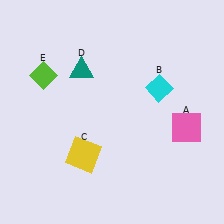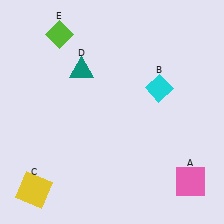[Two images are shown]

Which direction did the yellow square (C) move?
The yellow square (C) moved left.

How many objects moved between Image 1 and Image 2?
3 objects moved between the two images.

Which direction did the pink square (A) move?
The pink square (A) moved down.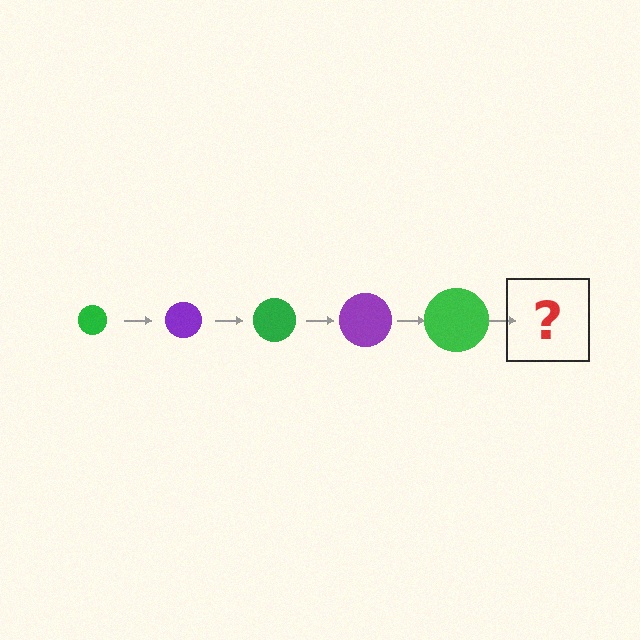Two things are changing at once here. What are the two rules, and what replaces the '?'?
The two rules are that the circle grows larger each step and the color cycles through green and purple. The '?' should be a purple circle, larger than the previous one.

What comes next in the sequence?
The next element should be a purple circle, larger than the previous one.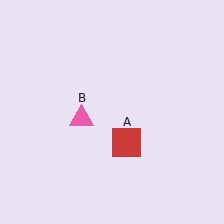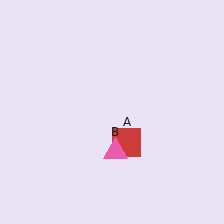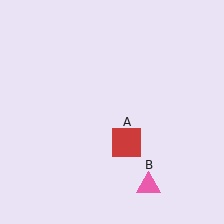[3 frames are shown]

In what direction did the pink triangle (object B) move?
The pink triangle (object B) moved down and to the right.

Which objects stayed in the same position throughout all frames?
Red square (object A) remained stationary.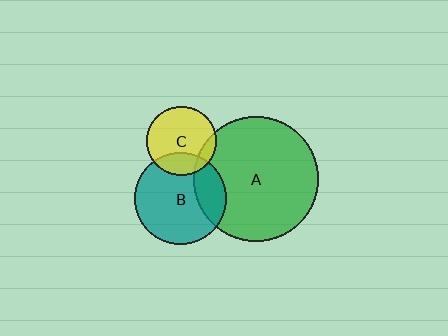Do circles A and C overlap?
Yes.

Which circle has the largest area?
Circle A (green).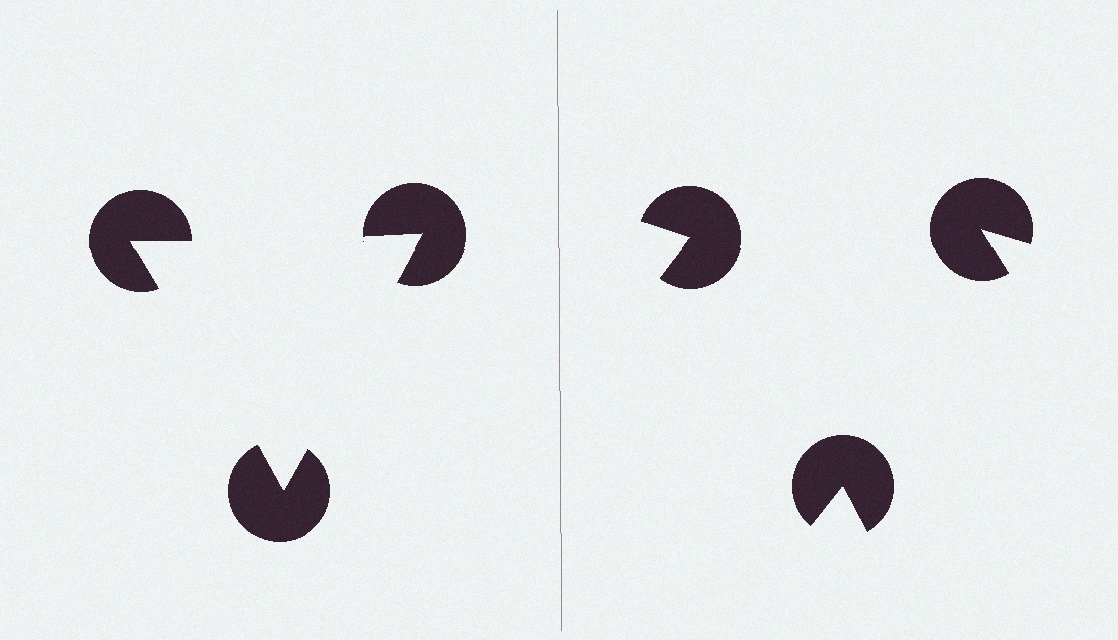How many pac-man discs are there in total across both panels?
6 — 3 on each side.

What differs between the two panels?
The pac-man discs are positioned identically on both sides; only the wedge orientations differ. On the left they align to a triangle; on the right they are misaligned.